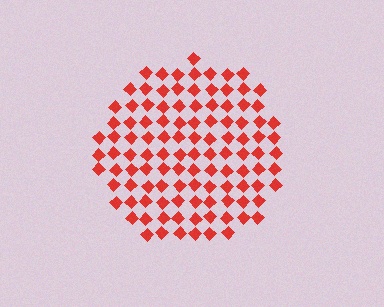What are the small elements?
The small elements are diamonds.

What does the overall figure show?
The overall figure shows a circle.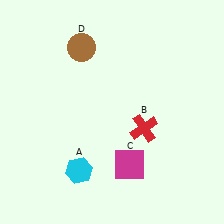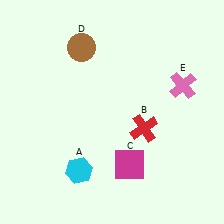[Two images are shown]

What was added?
A pink cross (E) was added in Image 2.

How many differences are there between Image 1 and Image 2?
There is 1 difference between the two images.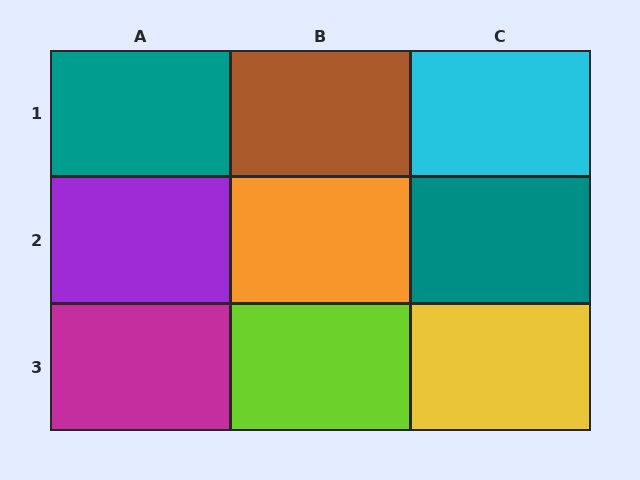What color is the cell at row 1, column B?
Brown.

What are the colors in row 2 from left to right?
Purple, orange, teal.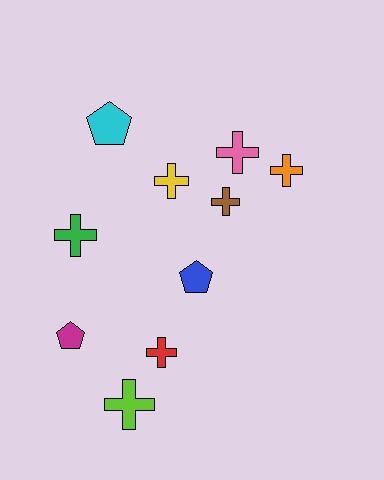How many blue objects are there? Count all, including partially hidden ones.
There is 1 blue object.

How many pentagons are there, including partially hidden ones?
There are 3 pentagons.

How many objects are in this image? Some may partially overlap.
There are 10 objects.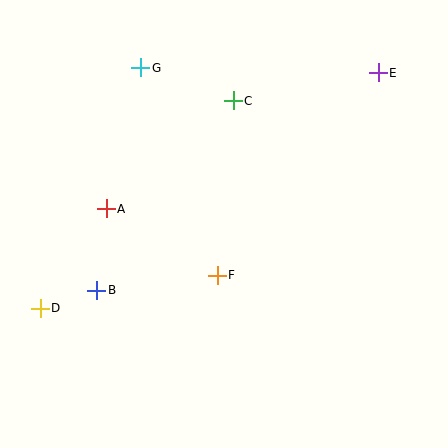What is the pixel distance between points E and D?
The distance between E and D is 412 pixels.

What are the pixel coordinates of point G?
Point G is at (141, 68).